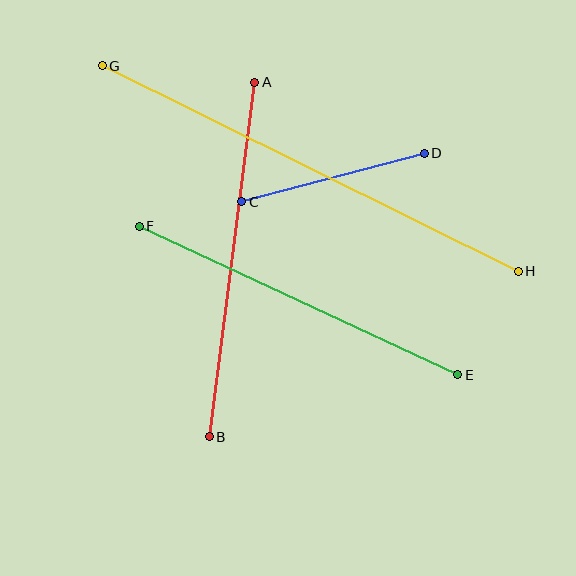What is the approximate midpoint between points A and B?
The midpoint is at approximately (232, 260) pixels.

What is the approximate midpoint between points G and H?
The midpoint is at approximately (310, 168) pixels.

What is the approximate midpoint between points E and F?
The midpoint is at approximately (299, 300) pixels.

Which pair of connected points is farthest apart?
Points G and H are farthest apart.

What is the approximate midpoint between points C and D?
The midpoint is at approximately (333, 178) pixels.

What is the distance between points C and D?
The distance is approximately 189 pixels.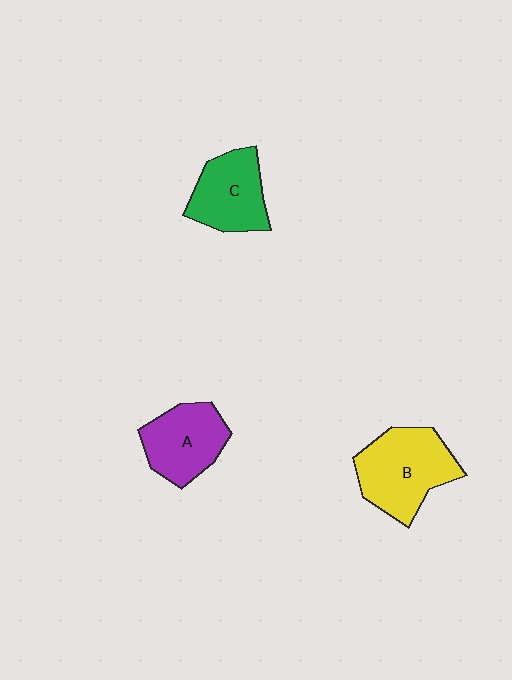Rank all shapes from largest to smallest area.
From largest to smallest: B (yellow), C (green), A (purple).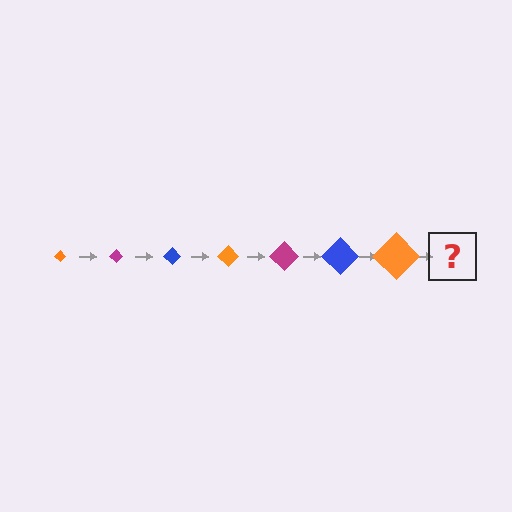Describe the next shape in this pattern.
It should be a magenta diamond, larger than the previous one.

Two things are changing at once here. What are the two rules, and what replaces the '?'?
The two rules are that the diamond grows larger each step and the color cycles through orange, magenta, and blue. The '?' should be a magenta diamond, larger than the previous one.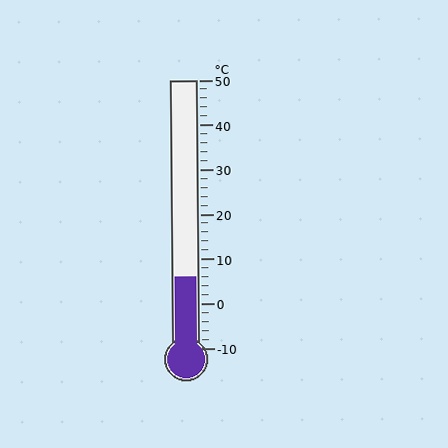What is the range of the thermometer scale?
The thermometer scale ranges from -10°C to 50°C.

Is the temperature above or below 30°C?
The temperature is below 30°C.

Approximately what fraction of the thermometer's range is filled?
The thermometer is filled to approximately 25% of its range.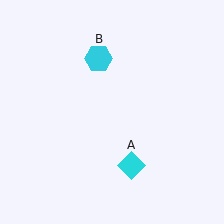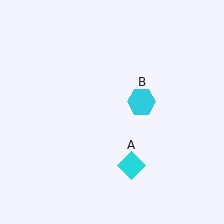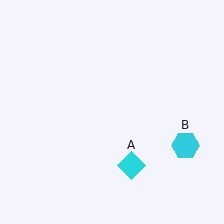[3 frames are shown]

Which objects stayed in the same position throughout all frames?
Cyan diamond (object A) remained stationary.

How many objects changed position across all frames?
1 object changed position: cyan hexagon (object B).